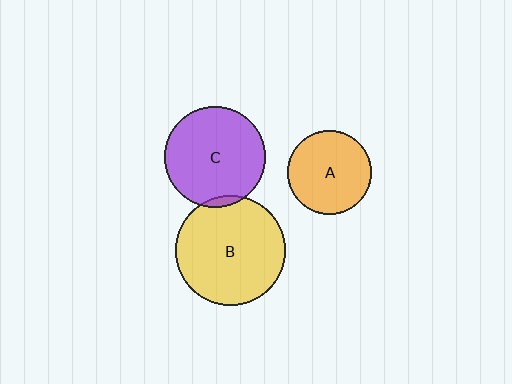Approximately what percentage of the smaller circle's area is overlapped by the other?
Approximately 5%.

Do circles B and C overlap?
Yes.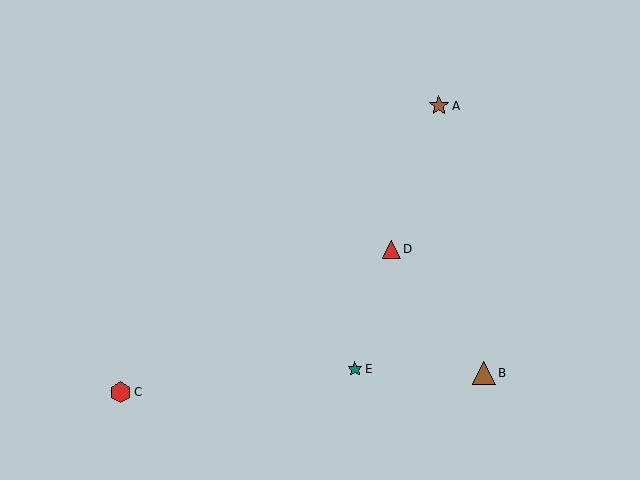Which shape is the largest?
The brown triangle (labeled B) is the largest.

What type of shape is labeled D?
Shape D is a red triangle.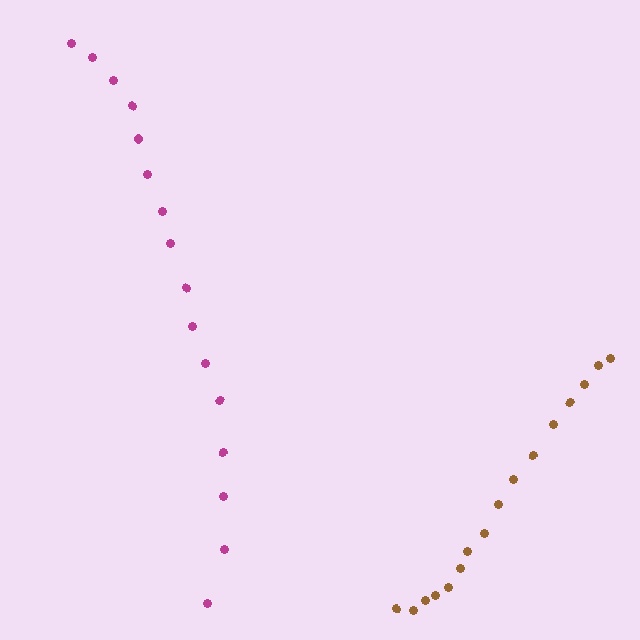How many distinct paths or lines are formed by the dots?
There are 2 distinct paths.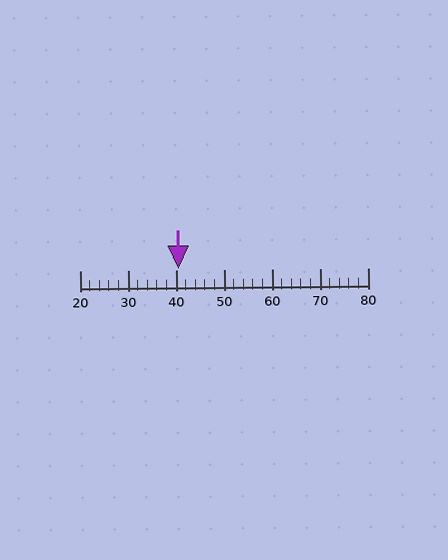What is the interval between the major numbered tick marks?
The major tick marks are spaced 10 units apart.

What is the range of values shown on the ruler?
The ruler shows values from 20 to 80.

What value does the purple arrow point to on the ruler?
The purple arrow points to approximately 41.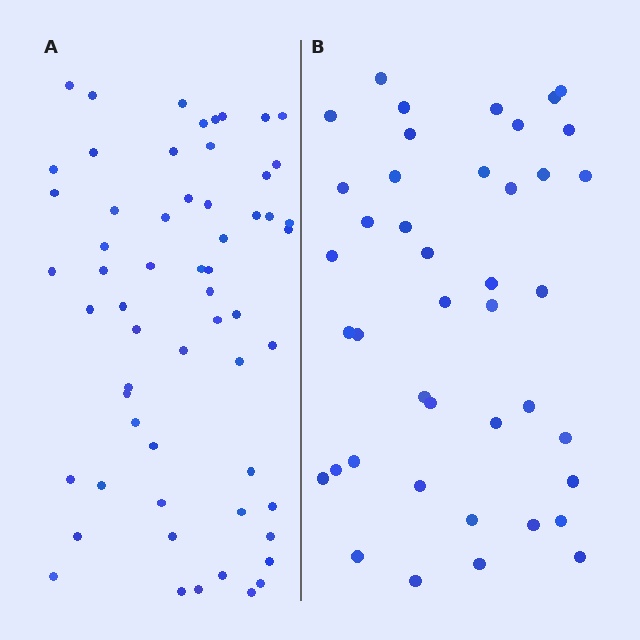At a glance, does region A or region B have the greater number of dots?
Region A (the left region) has more dots.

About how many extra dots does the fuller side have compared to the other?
Region A has approximately 15 more dots than region B.